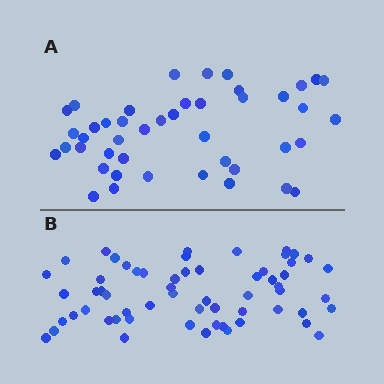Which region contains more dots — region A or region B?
Region B (the bottom region) has more dots.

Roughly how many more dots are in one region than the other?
Region B has approximately 15 more dots than region A.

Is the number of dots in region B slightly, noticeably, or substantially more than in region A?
Region B has noticeably more, but not dramatically so. The ratio is roughly 1.4 to 1.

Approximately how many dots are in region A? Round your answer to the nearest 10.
About 40 dots. (The exact count is 44, which rounds to 40.)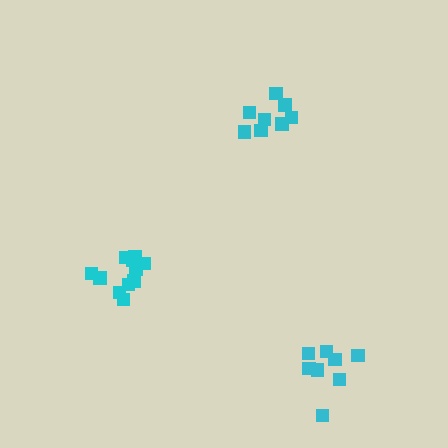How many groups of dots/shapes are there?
There are 3 groups.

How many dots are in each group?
Group 1: 8 dots, Group 2: 11 dots, Group 3: 8 dots (27 total).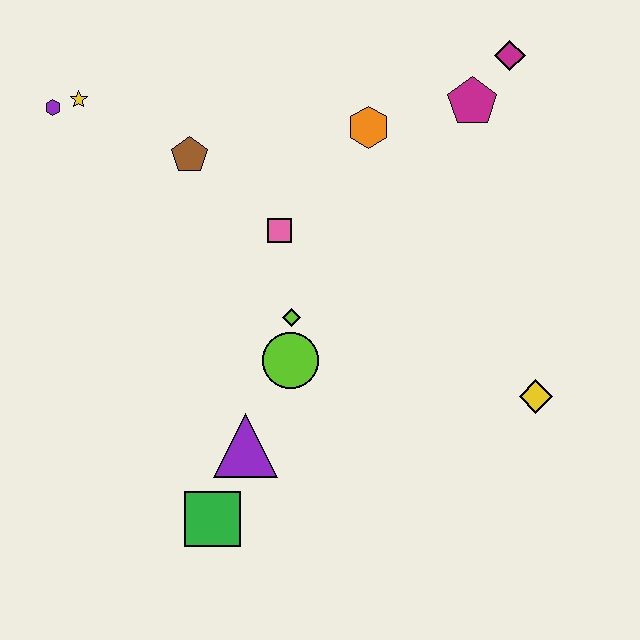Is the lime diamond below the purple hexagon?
Yes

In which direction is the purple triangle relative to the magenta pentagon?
The purple triangle is below the magenta pentagon.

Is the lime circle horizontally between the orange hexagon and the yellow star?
Yes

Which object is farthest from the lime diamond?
The magenta diamond is farthest from the lime diamond.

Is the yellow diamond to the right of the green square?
Yes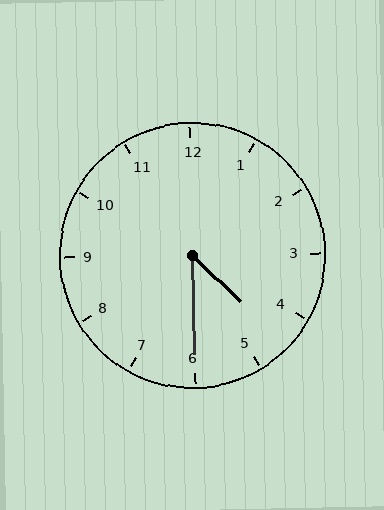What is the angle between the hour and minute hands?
Approximately 45 degrees.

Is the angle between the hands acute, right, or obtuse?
It is acute.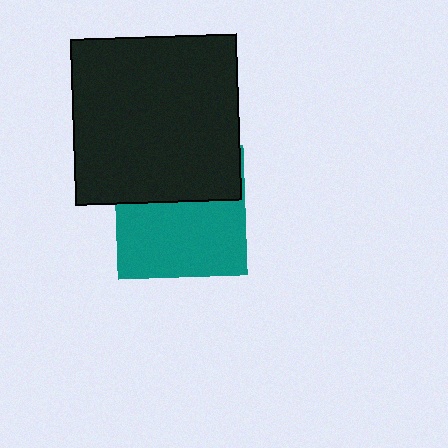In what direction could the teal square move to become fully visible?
The teal square could move down. That would shift it out from behind the black square entirely.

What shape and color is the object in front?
The object in front is a black square.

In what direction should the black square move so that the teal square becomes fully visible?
The black square should move up. That is the shortest direction to clear the overlap and leave the teal square fully visible.